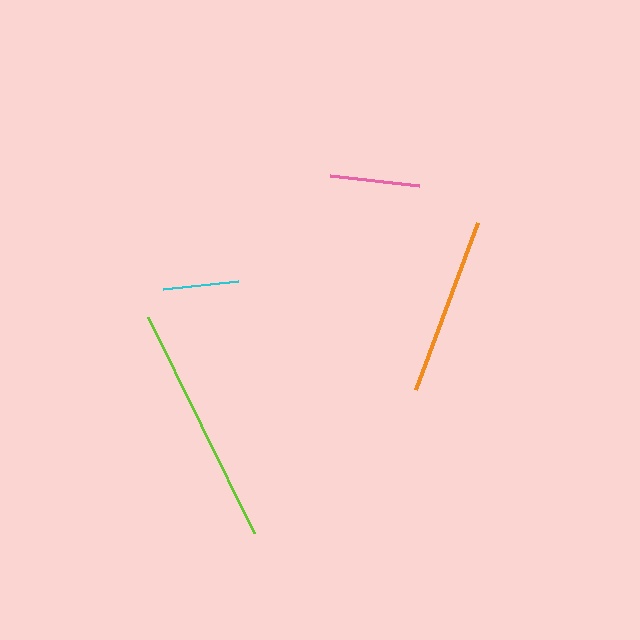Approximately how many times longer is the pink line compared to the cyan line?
The pink line is approximately 1.2 times the length of the cyan line.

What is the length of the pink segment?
The pink segment is approximately 89 pixels long.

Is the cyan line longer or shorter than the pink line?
The pink line is longer than the cyan line.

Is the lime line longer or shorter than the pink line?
The lime line is longer than the pink line.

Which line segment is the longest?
The lime line is the longest at approximately 240 pixels.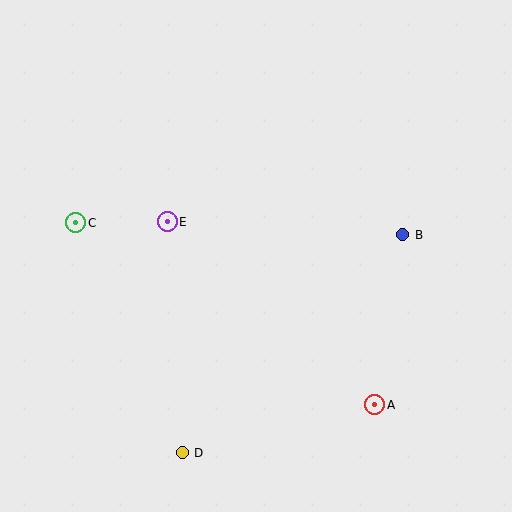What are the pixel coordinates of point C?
Point C is at (76, 223).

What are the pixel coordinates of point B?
Point B is at (403, 235).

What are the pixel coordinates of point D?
Point D is at (182, 453).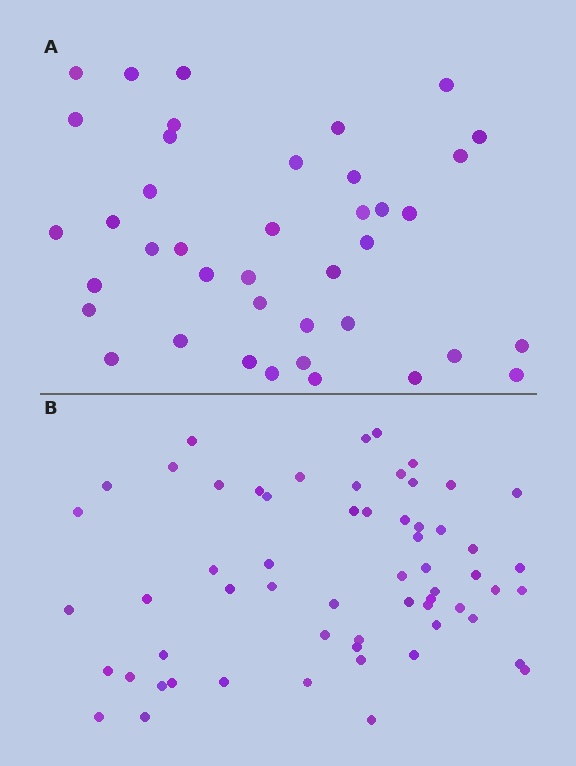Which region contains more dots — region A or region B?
Region B (the bottom region) has more dots.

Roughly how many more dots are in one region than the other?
Region B has approximately 20 more dots than region A.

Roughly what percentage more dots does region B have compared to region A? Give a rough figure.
About 50% more.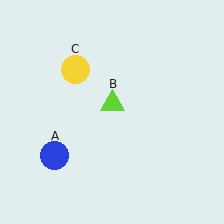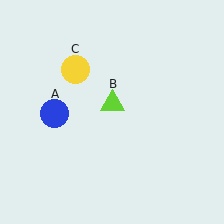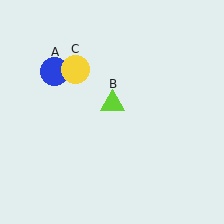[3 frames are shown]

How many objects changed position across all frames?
1 object changed position: blue circle (object A).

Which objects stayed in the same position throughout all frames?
Lime triangle (object B) and yellow circle (object C) remained stationary.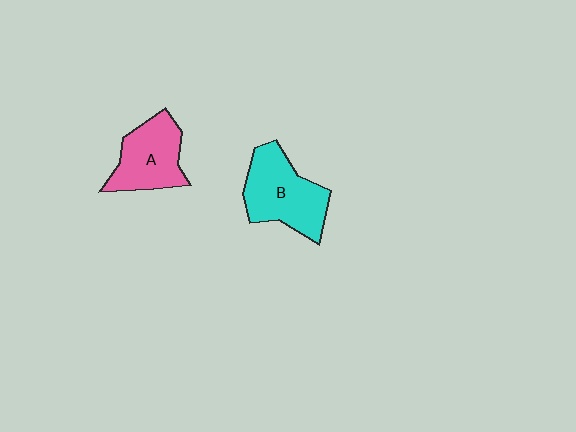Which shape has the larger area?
Shape B (cyan).